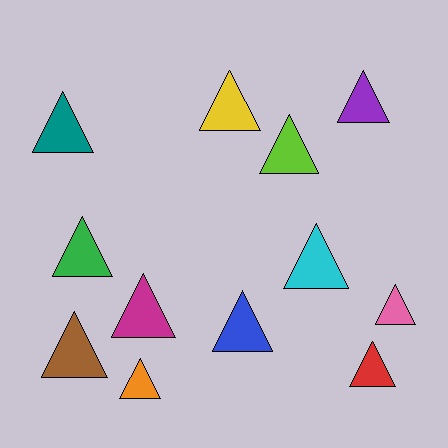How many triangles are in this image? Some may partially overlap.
There are 12 triangles.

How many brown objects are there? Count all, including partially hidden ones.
There is 1 brown object.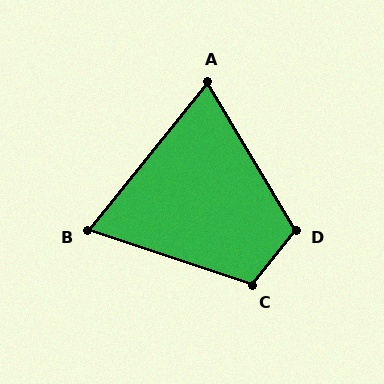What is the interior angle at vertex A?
Approximately 70 degrees (acute).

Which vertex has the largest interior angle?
D, at approximately 111 degrees.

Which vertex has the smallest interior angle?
B, at approximately 69 degrees.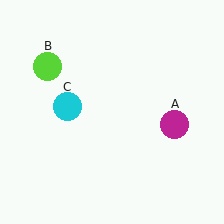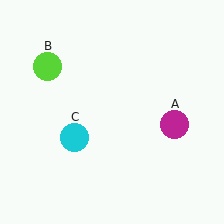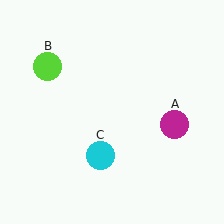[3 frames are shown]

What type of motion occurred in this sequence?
The cyan circle (object C) rotated counterclockwise around the center of the scene.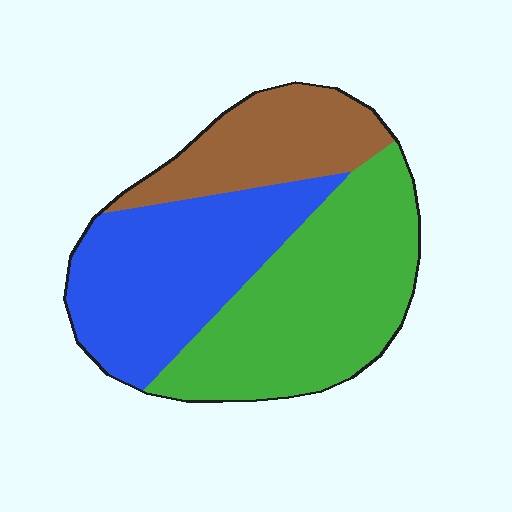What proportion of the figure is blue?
Blue covers 36% of the figure.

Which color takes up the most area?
Green, at roughly 45%.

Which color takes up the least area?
Brown, at roughly 20%.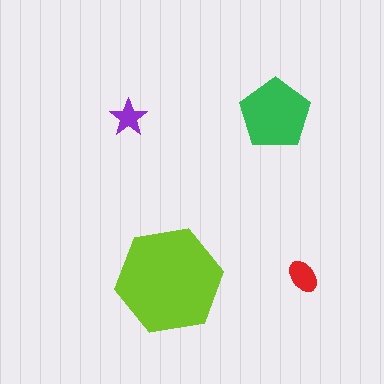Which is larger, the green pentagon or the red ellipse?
The green pentagon.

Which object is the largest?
The lime hexagon.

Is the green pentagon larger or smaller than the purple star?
Larger.